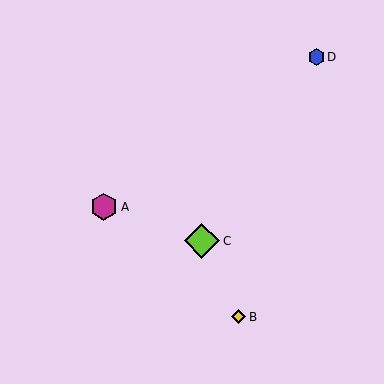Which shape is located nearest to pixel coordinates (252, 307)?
The yellow diamond (labeled B) at (239, 317) is nearest to that location.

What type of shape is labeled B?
Shape B is a yellow diamond.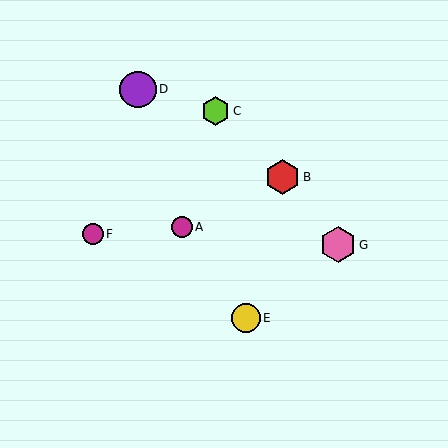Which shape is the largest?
The purple circle (labeled D) is the largest.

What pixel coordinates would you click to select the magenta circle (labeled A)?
Click at (182, 227) to select the magenta circle A.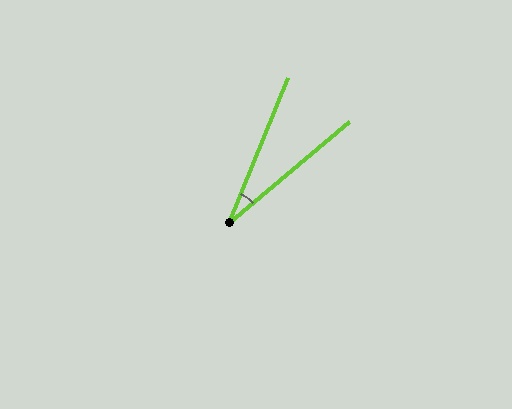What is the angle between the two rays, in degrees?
Approximately 28 degrees.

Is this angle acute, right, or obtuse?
It is acute.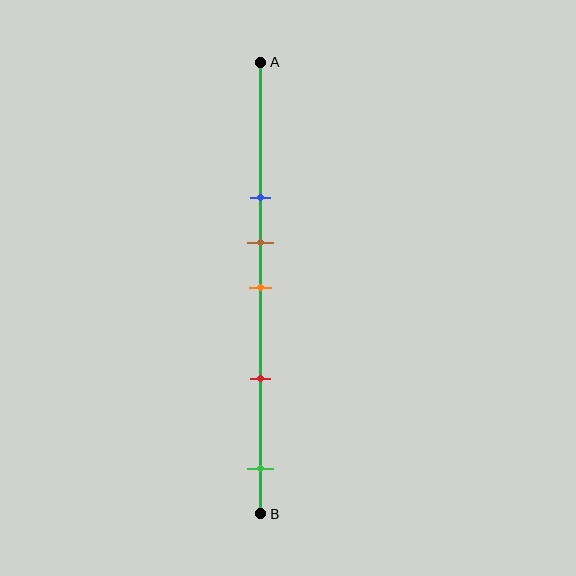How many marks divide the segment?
There are 5 marks dividing the segment.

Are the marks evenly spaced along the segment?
No, the marks are not evenly spaced.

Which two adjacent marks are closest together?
The brown and orange marks are the closest adjacent pair.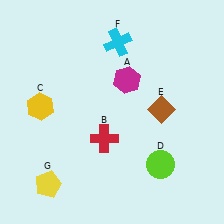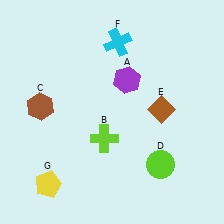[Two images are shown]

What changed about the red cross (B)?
In Image 1, B is red. In Image 2, it changed to lime.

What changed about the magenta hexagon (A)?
In Image 1, A is magenta. In Image 2, it changed to purple.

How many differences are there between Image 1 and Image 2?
There are 3 differences between the two images.